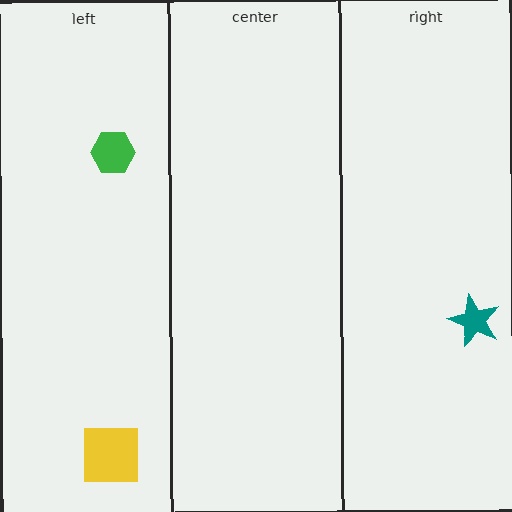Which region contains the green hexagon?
The left region.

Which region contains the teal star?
The right region.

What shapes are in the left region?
The yellow square, the green hexagon.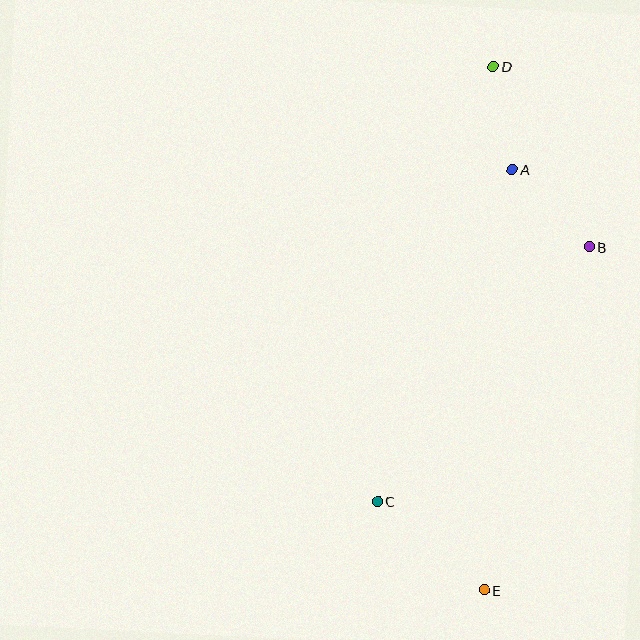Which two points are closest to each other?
Points A and D are closest to each other.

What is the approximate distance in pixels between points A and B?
The distance between A and B is approximately 109 pixels.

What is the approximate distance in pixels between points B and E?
The distance between B and E is approximately 359 pixels.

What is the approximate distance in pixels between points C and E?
The distance between C and E is approximately 139 pixels.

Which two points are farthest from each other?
Points D and E are farthest from each other.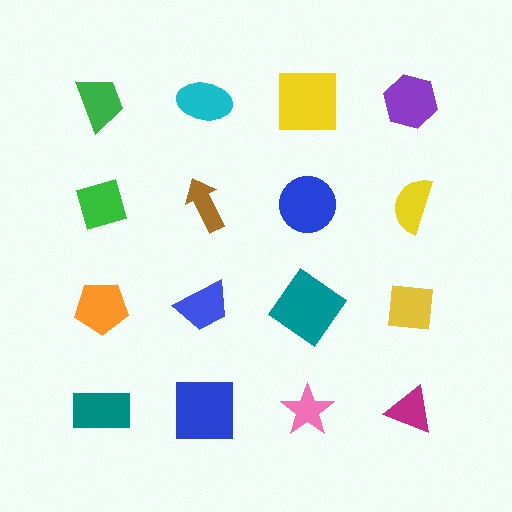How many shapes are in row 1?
4 shapes.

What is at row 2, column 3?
A blue circle.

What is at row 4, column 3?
A pink star.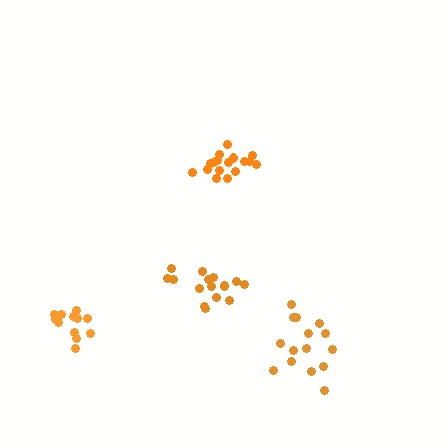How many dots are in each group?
Group 1: 17 dots, Group 2: 15 dots, Group 3: 13 dots, Group 4: 16 dots (61 total).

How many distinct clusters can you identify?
There are 4 distinct clusters.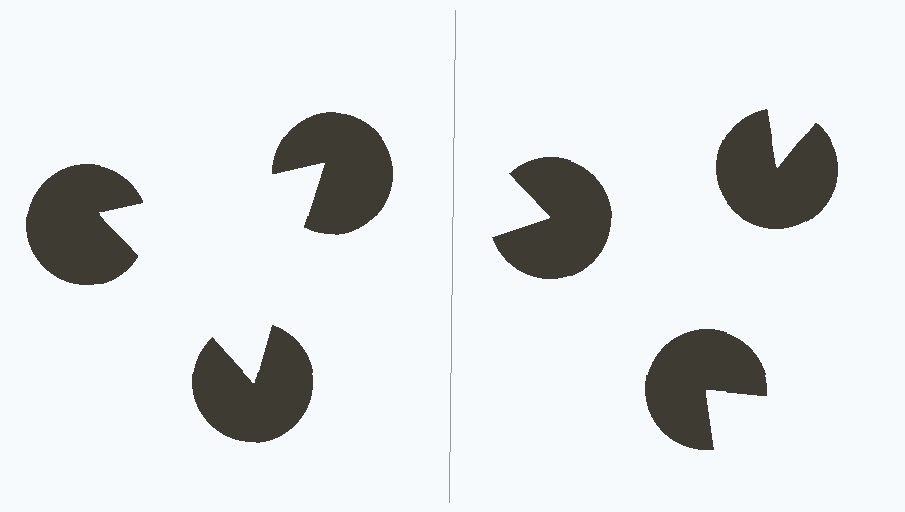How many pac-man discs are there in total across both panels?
6 — 3 on each side.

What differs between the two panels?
The pac-man discs are positioned identically on both sides; only the wedge orientations differ. On the left they align to a triangle; on the right they are misaligned.